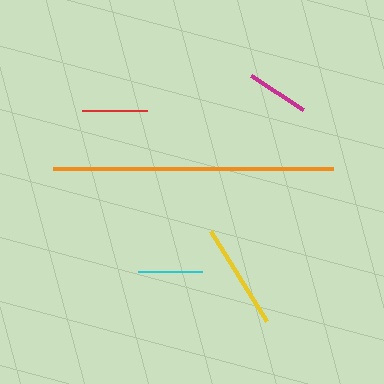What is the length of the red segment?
The red segment is approximately 65 pixels long.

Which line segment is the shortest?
The magenta line is the shortest at approximately 63 pixels.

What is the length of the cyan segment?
The cyan segment is approximately 64 pixels long.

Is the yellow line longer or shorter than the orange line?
The orange line is longer than the yellow line.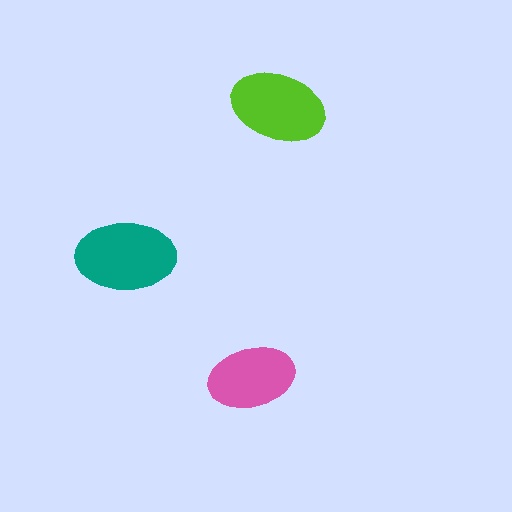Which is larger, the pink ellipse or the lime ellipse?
The lime one.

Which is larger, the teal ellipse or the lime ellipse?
The teal one.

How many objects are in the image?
There are 3 objects in the image.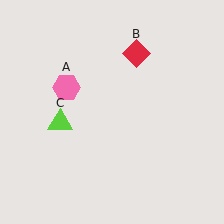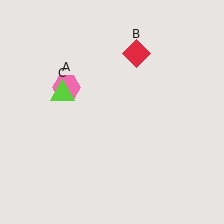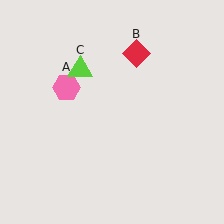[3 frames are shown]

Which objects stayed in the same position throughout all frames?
Pink hexagon (object A) and red diamond (object B) remained stationary.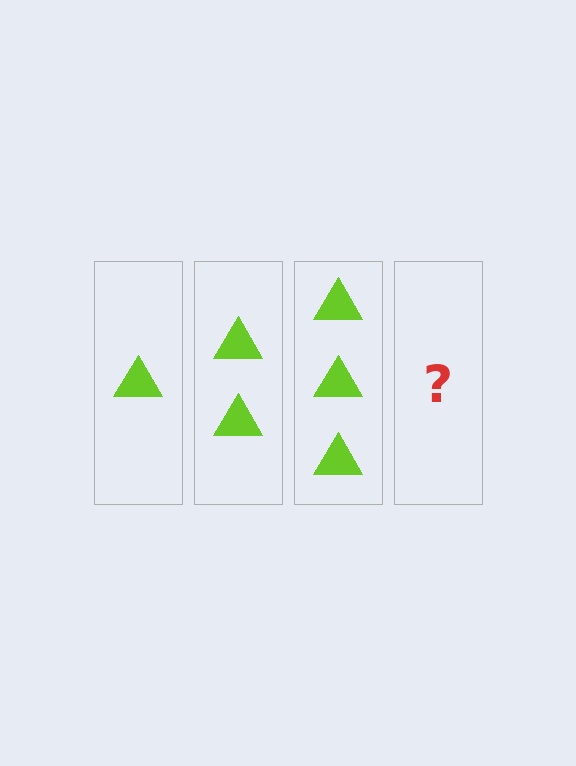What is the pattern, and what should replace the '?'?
The pattern is that each step adds one more triangle. The '?' should be 4 triangles.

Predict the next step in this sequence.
The next step is 4 triangles.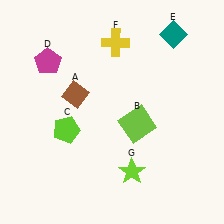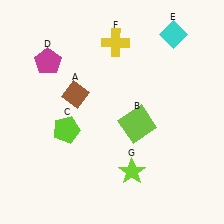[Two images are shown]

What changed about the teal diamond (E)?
In Image 1, E is teal. In Image 2, it changed to cyan.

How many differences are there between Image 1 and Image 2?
There is 1 difference between the two images.